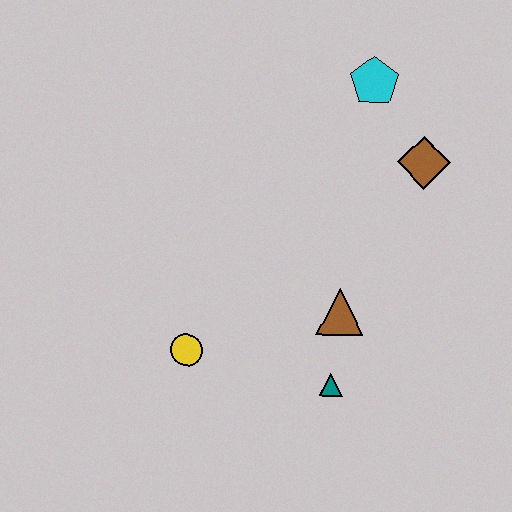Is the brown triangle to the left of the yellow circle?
No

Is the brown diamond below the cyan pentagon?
Yes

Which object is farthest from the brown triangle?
The cyan pentagon is farthest from the brown triangle.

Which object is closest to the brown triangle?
The teal triangle is closest to the brown triangle.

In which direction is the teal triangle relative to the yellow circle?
The teal triangle is to the right of the yellow circle.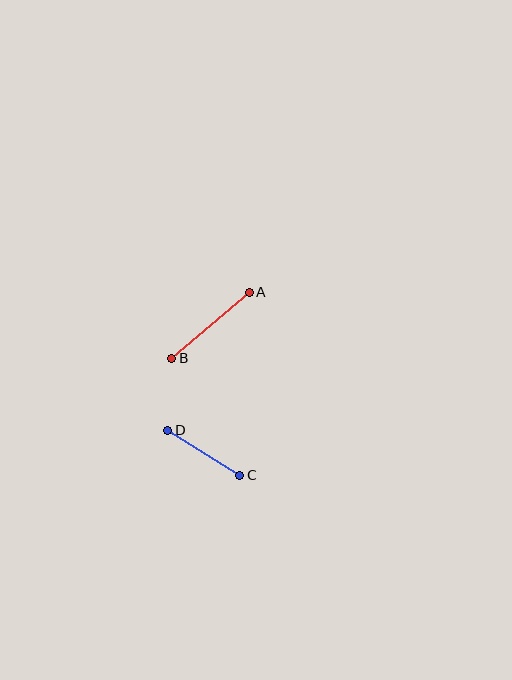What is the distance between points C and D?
The distance is approximately 85 pixels.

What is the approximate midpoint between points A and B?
The midpoint is at approximately (210, 325) pixels.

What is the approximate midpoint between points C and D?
The midpoint is at approximately (204, 453) pixels.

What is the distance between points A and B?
The distance is approximately 102 pixels.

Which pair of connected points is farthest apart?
Points A and B are farthest apart.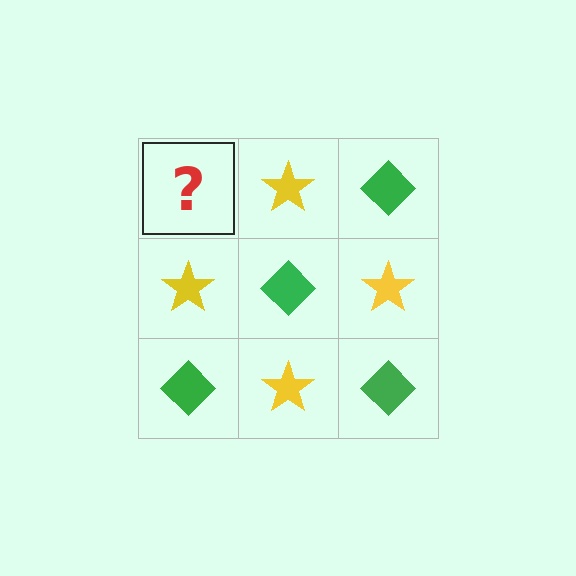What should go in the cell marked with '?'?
The missing cell should contain a green diamond.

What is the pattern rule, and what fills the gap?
The rule is that it alternates green diamond and yellow star in a checkerboard pattern. The gap should be filled with a green diamond.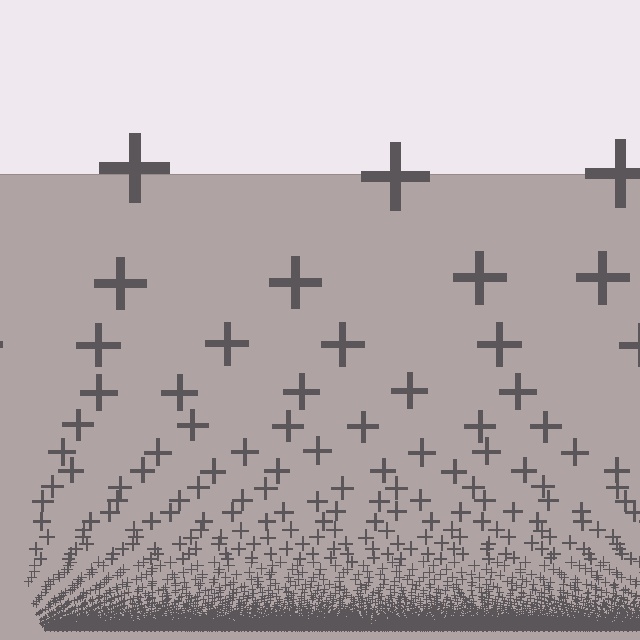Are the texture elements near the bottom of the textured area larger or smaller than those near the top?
Smaller. The gradient is inverted — elements near the bottom are smaller and denser.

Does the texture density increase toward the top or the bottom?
Density increases toward the bottom.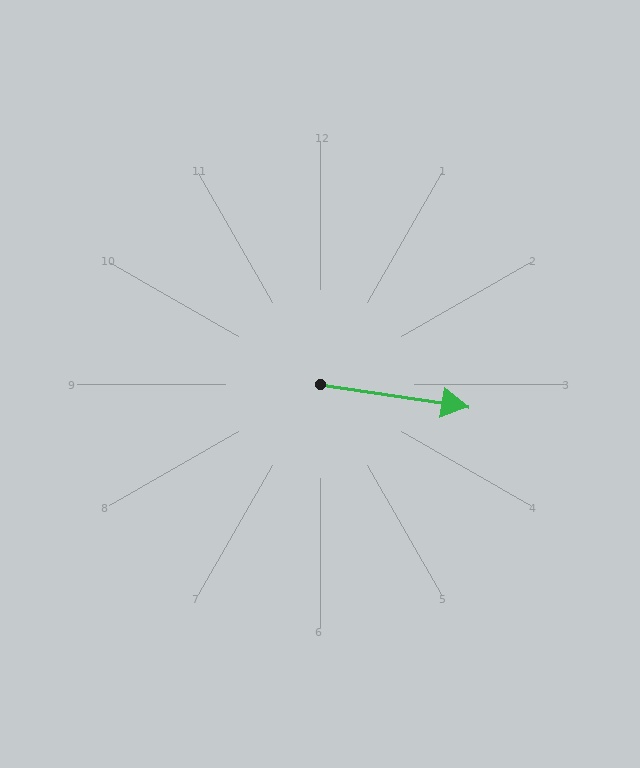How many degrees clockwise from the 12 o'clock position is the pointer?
Approximately 99 degrees.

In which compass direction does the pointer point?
East.